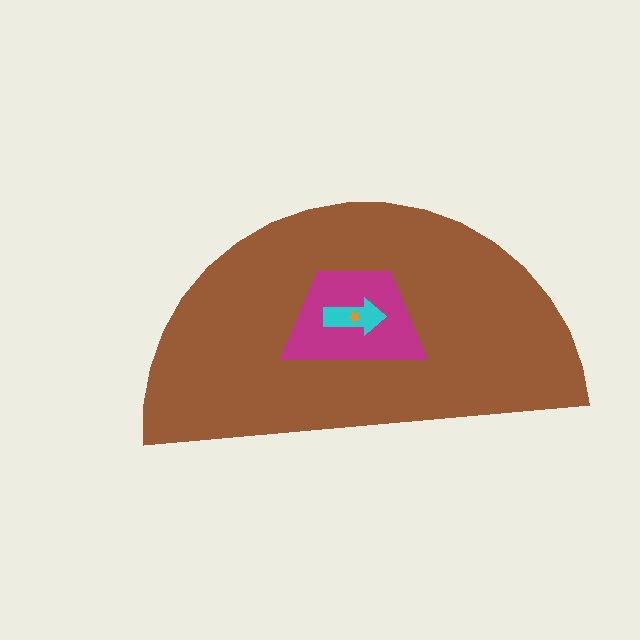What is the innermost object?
The orange star.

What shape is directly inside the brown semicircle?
The magenta trapezoid.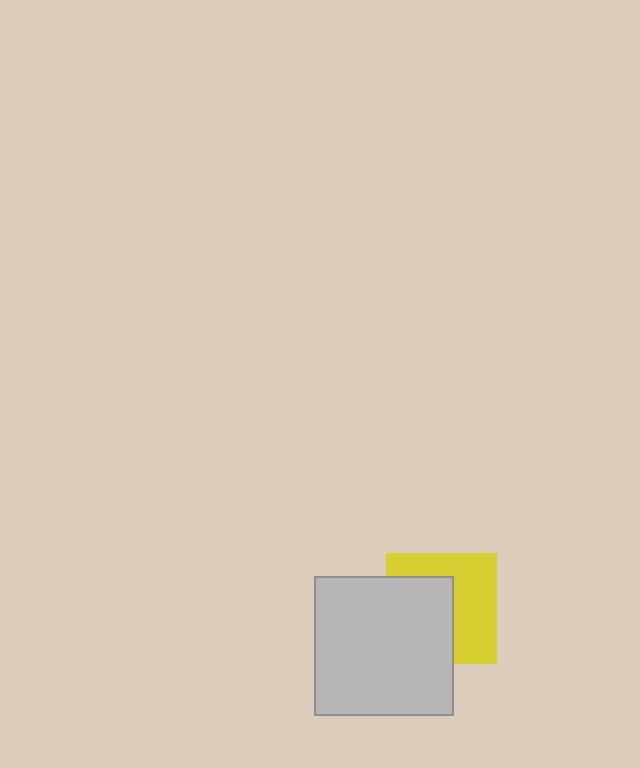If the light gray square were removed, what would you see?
You would see the complete yellow square.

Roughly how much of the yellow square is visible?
About half of it is visible (roughly 51%).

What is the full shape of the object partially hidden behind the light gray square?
The partially hidden object is a yellow square.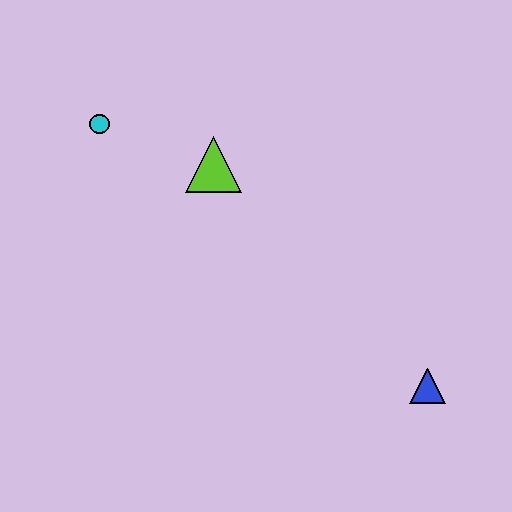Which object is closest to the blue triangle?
The lime triangle is closest to the blue triangle.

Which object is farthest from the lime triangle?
The blue triangle is farthest from the lime triangle.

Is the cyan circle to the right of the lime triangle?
No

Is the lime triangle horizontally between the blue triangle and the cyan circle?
Yes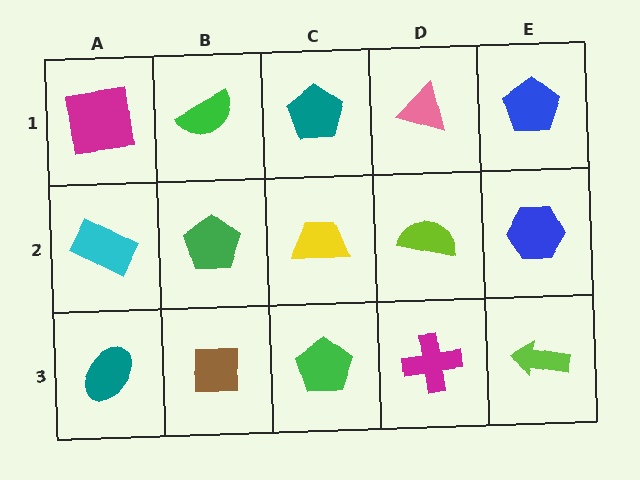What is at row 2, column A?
A cyan rectangle.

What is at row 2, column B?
A green pentagon.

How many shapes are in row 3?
5 shapes.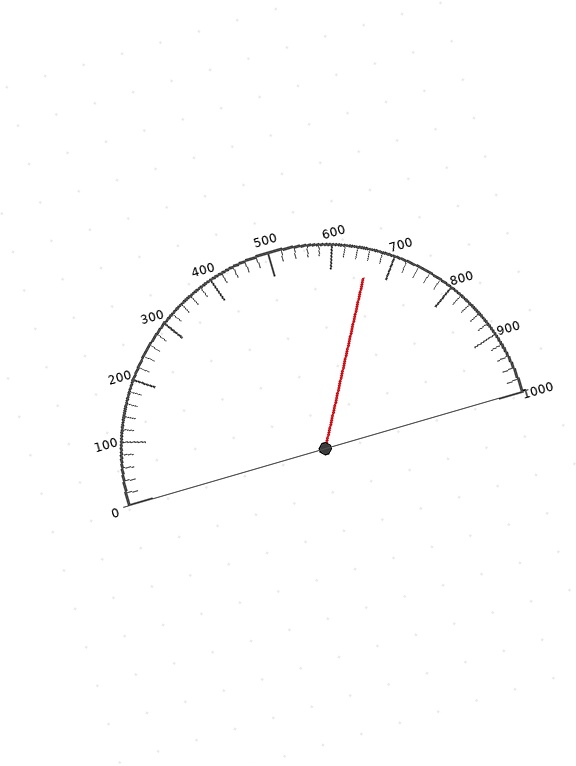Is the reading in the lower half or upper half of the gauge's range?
The reading is in the upper half of the range (0 to 1000).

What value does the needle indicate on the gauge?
The needle indicates approximately 660.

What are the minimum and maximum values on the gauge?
The gauge ranges from 0 to 1000.